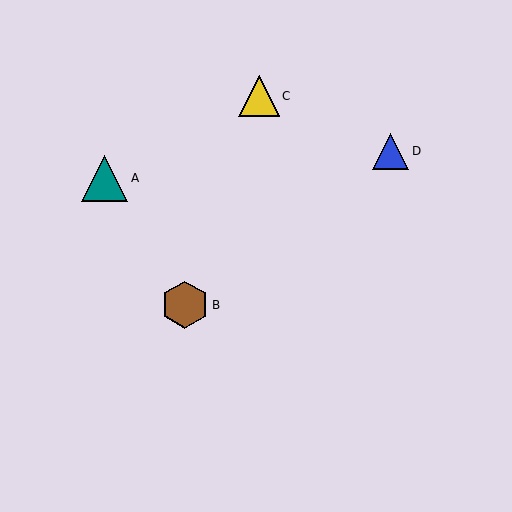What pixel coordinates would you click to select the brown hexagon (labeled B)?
Click at (185, 305) to select the brown hexagon B.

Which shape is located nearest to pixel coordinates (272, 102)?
The yellow triangle (labeled C) at (259, 96) is nearest to that location.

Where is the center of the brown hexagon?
The center of the brown hexagon is at (185, 305).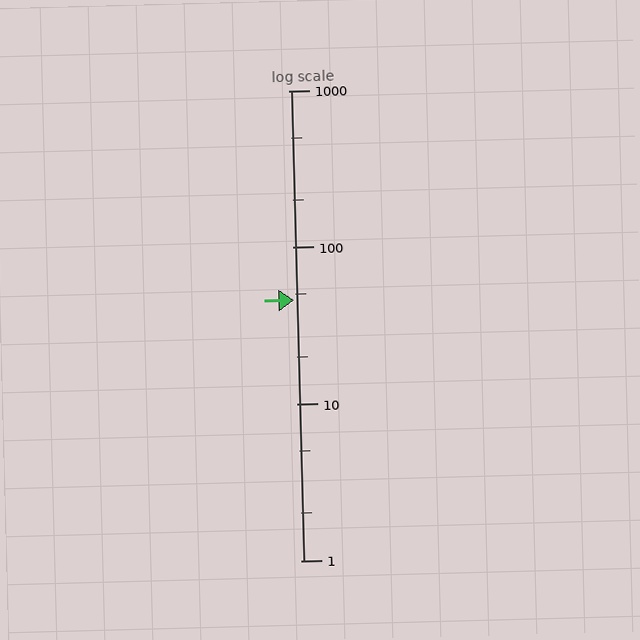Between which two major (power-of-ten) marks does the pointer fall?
The pointer is between 10 and 100.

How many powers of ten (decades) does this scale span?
The scale spans 3 decades, from 1 to 1000.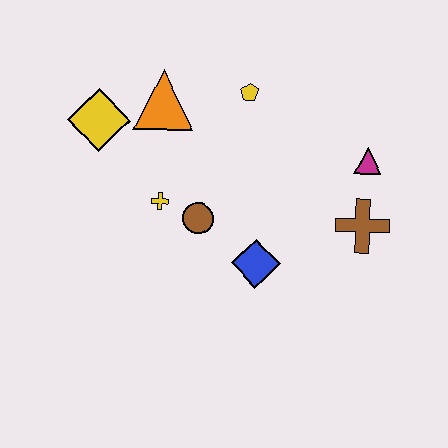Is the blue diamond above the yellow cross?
No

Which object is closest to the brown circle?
The yellow cross is closest to the brown circle.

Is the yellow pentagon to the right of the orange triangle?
Yes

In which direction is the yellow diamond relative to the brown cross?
The yellow diamond is to the left of the brown cross.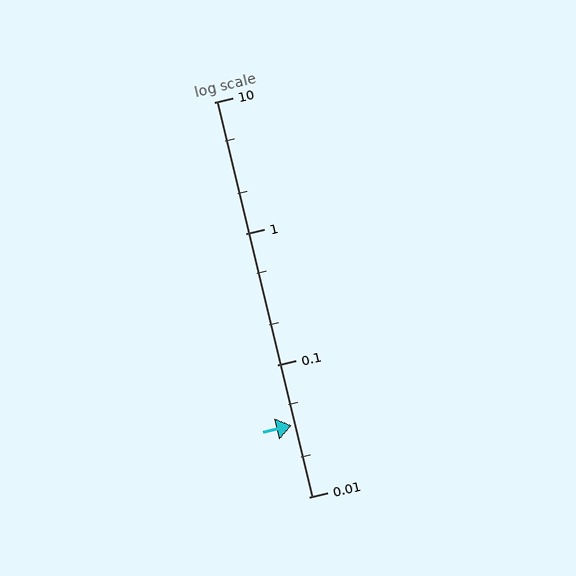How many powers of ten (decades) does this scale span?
The scale spans 3 decades, from 0.01 to 10.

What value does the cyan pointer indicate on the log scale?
The pointer indicates approximately 0.035.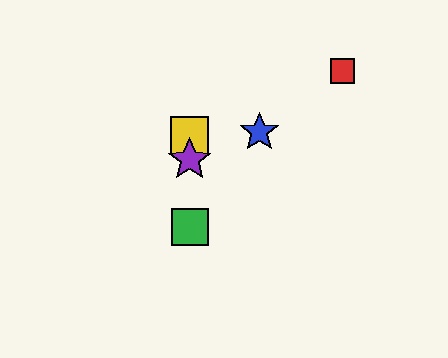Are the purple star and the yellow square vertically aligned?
Yes, both are at x≈190.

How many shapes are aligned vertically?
3 shapes (the green square, the yellow square, the purple star) are aligned vertically.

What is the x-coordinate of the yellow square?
The yellow square is at x≈190.